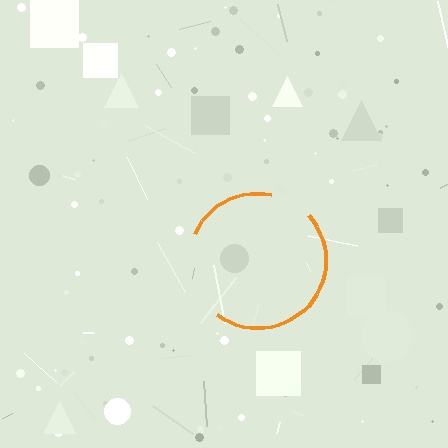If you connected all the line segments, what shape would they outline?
They would outline a circle.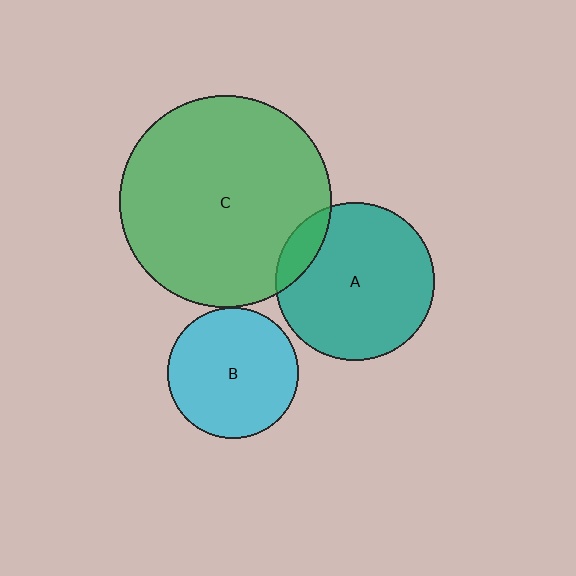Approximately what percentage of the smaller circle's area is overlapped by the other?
Approximately 5%.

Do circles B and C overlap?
Yes.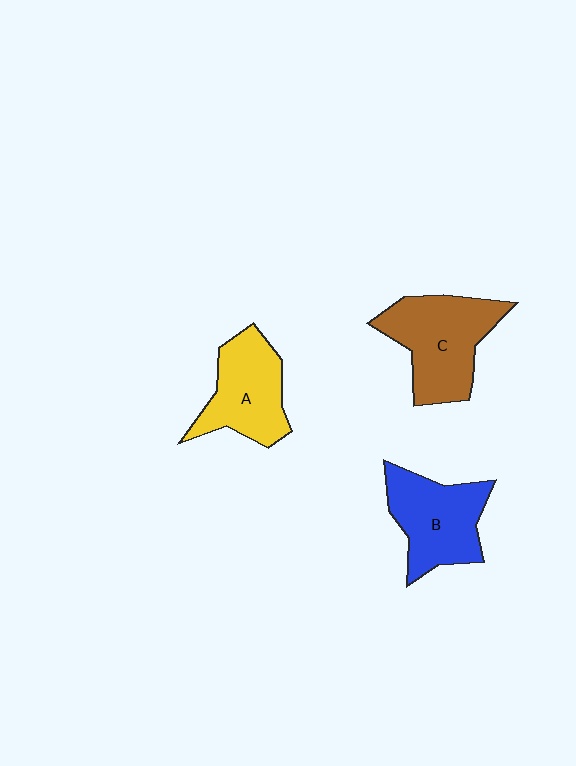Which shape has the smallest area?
Shape A (yellow).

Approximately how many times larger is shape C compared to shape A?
Approximately 1.2 times.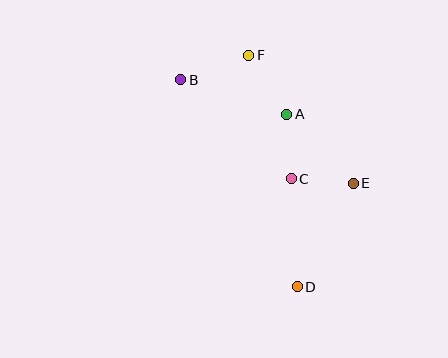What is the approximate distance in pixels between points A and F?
The distance between A and F is approximately 70 pixels.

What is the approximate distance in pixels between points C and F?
The distance between C and F is approximately 131 pixels.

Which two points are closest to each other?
Points C and E are closest to each other.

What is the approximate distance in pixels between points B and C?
The distance between B and C is approximately 148 pixels.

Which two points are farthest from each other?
Points B and D are farthest from each other.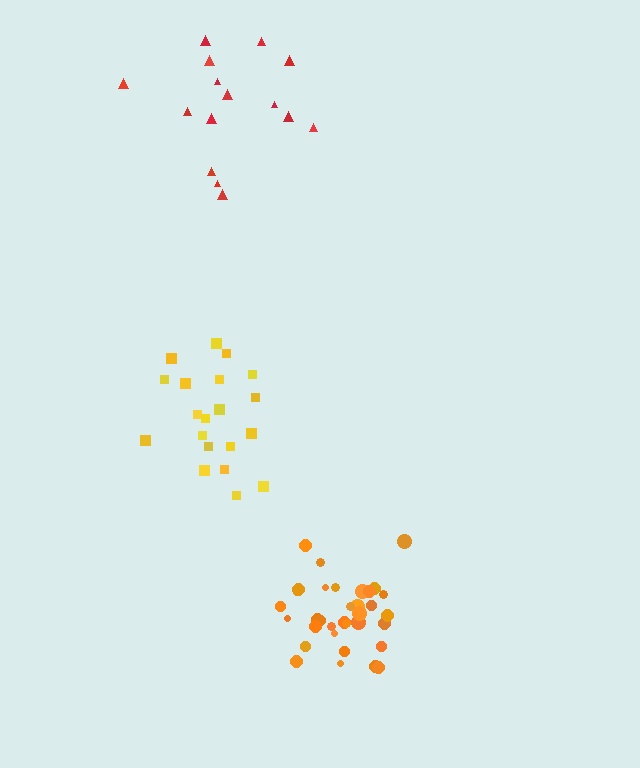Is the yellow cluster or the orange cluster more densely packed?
Orange.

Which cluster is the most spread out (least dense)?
Red.